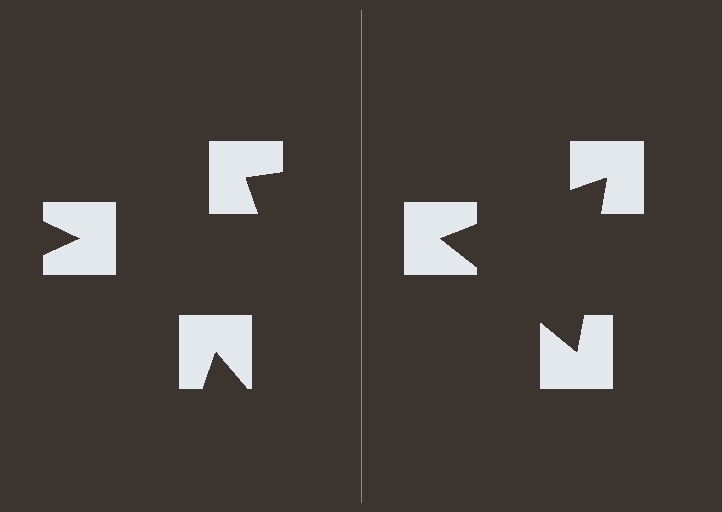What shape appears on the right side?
An illusory triangle.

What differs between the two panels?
The notched squares are positioned identically on both sides; only the wedge orientations differ. On the right they align to a triangle; on the left they are misaligned.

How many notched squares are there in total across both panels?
6 — 3 on each side.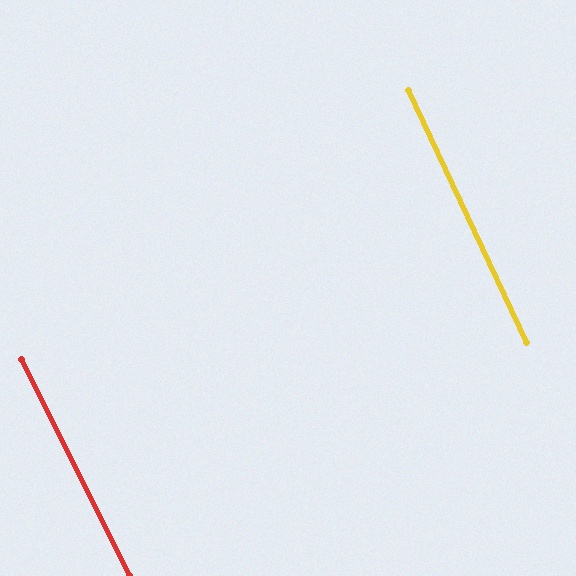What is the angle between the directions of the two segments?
Approximately 1 degree.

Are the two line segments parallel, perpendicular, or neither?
Parallel — their directions differ by only 1.3°.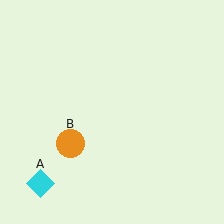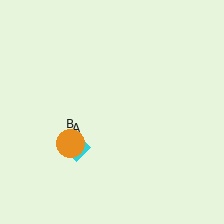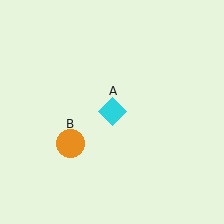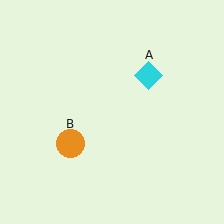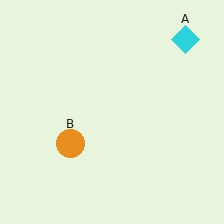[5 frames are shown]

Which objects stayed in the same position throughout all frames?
Orange circle (object B) remained stationary.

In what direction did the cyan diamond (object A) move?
The cyan diamond (object A) moved up and to the right.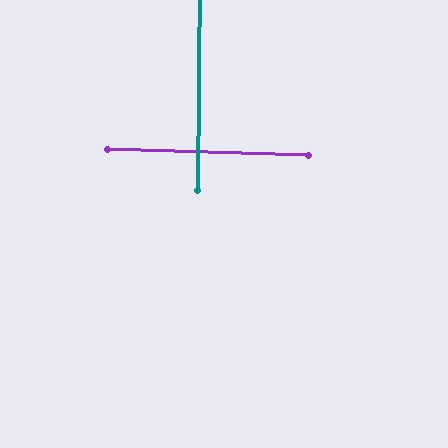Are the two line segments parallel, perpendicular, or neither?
Perpendicular — they meet at approximately 89°.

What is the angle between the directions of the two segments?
Approximately 89 degrees.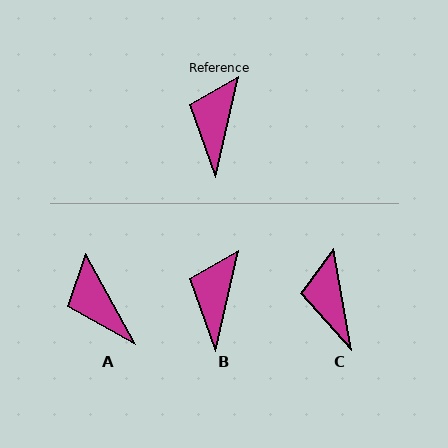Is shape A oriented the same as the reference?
No, it is off by about 41 degrees.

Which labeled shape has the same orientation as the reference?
B.